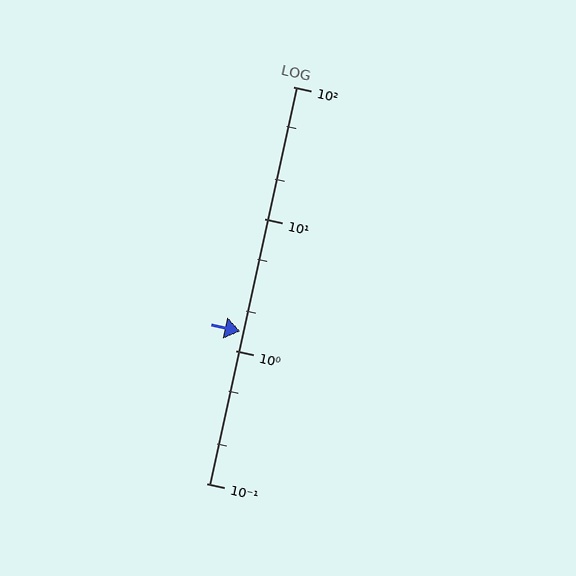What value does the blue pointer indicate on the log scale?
The pointer indicates approximately 1.4.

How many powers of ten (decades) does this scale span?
The scale spans 3 decades, from 0.1 to 100.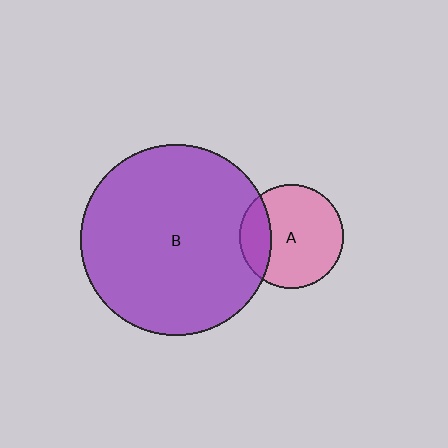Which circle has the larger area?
Circle B (purple).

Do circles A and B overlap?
Yes.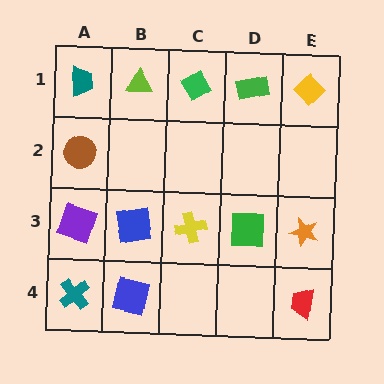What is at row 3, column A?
A purple square.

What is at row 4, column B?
A blue square.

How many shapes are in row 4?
3 shapes.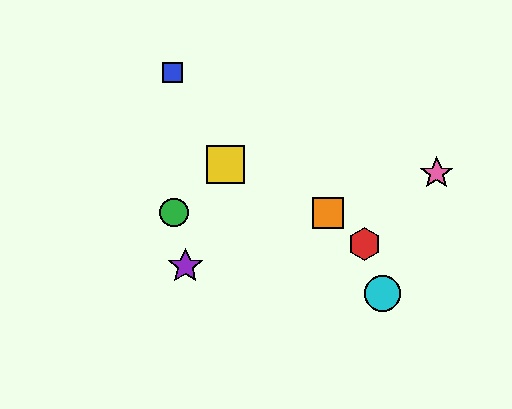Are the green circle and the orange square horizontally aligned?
Yes, both are at y≈213.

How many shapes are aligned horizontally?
2 shapes (the green circle, the orange square) are aligned horizontally.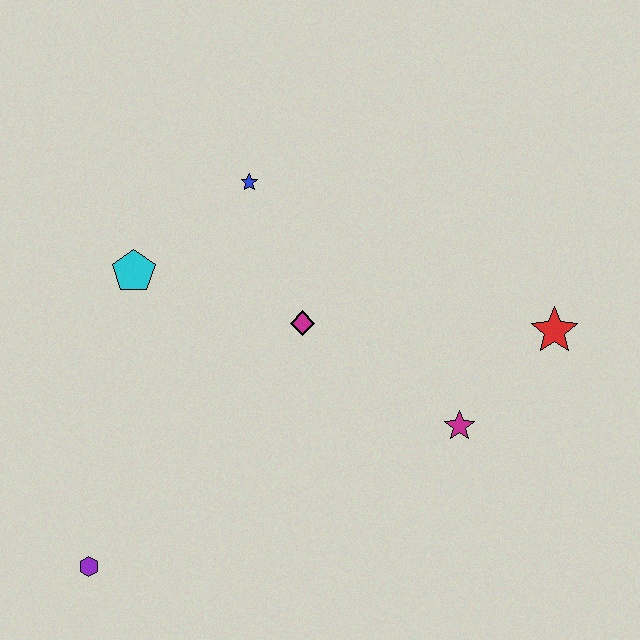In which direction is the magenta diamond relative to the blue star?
The magenta diamond is below the blue star.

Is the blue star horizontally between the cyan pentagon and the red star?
Yes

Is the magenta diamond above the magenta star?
Yes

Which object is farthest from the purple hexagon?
The red star is farthest from the purple hexagon.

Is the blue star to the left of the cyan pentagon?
No